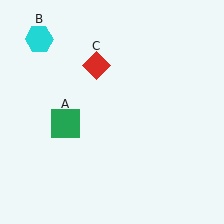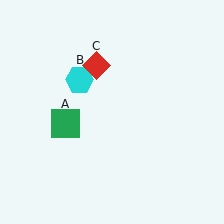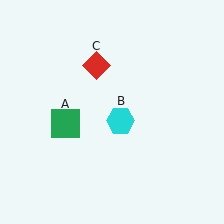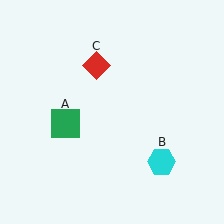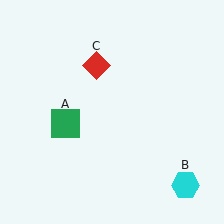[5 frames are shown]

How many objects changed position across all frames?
1 object changed position: cyan hexagon (object B).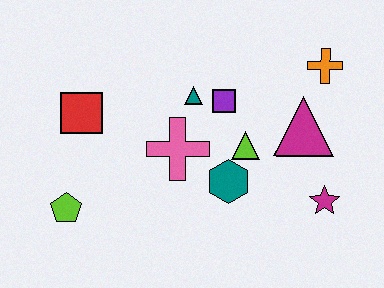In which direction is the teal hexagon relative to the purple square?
The teal hexagon is below the purple square.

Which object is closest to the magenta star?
The magenta triangle is closest to the magenta star.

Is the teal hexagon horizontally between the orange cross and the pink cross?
Yes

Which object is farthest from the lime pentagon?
The orange cross is farthest from the lime pentagon.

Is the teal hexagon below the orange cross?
Yes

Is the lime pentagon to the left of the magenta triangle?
Yes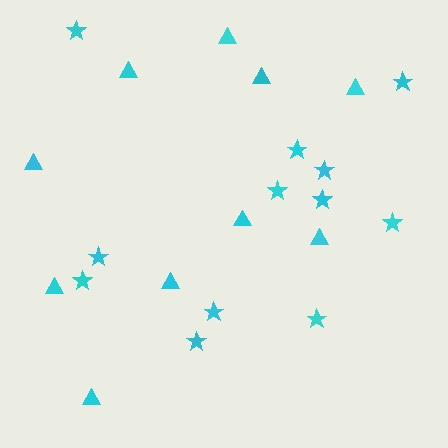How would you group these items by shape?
There are 2 groups: one group of stars (12) and one group of triangles (10).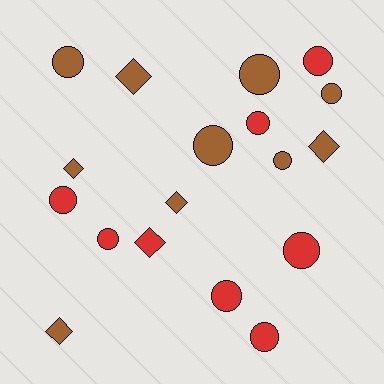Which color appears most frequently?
Brown, with 10 objects.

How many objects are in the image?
There are 18 objects.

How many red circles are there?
There are 7 red circles.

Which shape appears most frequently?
Circle, with 12 objects.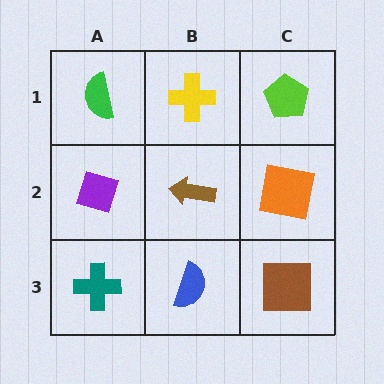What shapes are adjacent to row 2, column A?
A green semicircle (row 1, column A), a teal cross (row 3, column A), a brown arrow (row 2, column B).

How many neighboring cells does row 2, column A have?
3.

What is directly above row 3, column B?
A brown arrow.